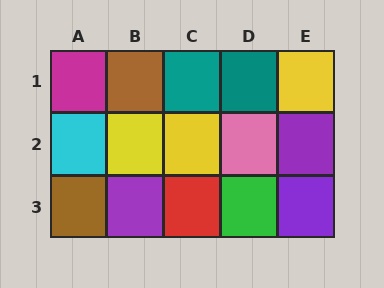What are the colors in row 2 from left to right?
Cyan, yellow, yellow, pink, purple.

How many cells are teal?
2 cells are teal.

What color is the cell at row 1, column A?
Magenta.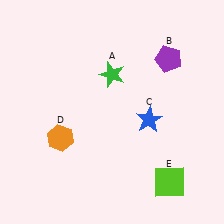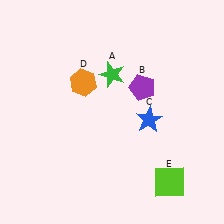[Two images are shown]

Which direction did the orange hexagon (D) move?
The orange hexagon (D) moved up.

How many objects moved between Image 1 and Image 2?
2 objects moved between the two images.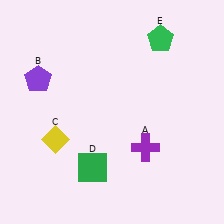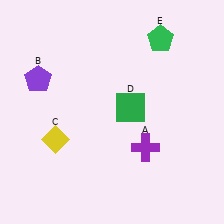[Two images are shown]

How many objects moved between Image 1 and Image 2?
1 object moved between the two images.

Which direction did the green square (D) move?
The green square (D) moved up.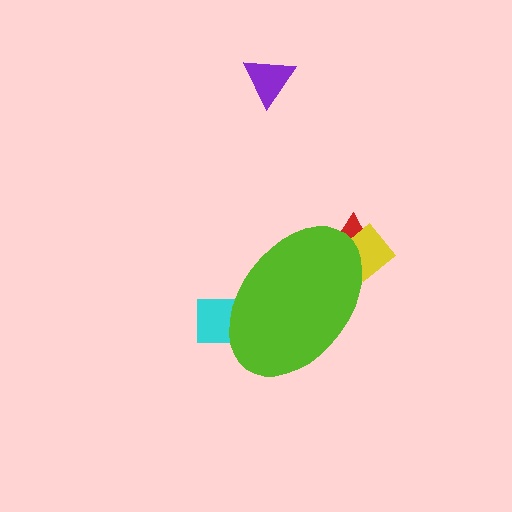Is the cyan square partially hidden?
Yes, the cyan square is partially hidden behind the lime ellipse.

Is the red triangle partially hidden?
Yes, the red triangle is partially hidden behind the lime ellipse.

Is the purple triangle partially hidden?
No, the purple triangle is fully visible.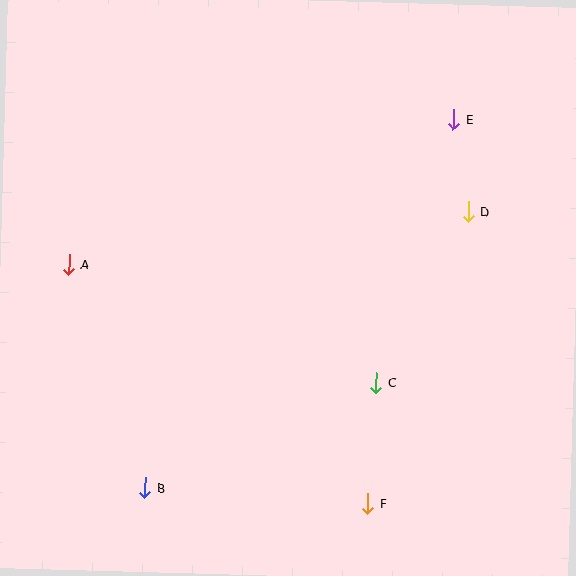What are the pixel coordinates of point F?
Point F is at (368, 504).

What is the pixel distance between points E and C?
The distance between E and C is 274 pixels.